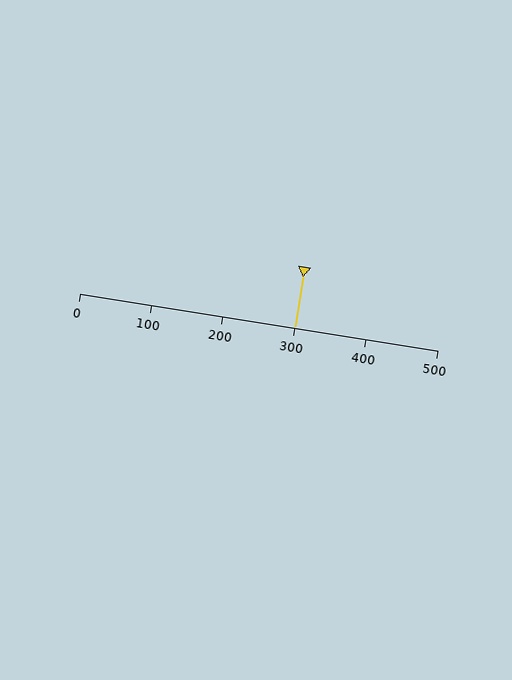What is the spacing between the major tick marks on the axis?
The major ticks are spaced 100 apart.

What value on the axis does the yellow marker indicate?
The marker indicates approximately 300.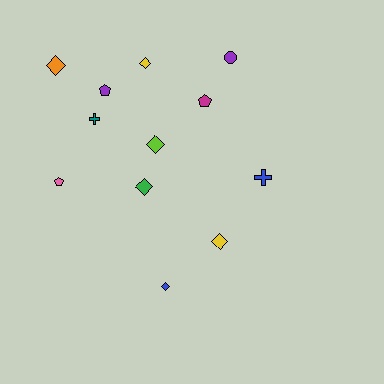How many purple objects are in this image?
There are 2 purple objects.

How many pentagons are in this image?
There are 3 pentagons.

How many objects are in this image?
There are 12 objects.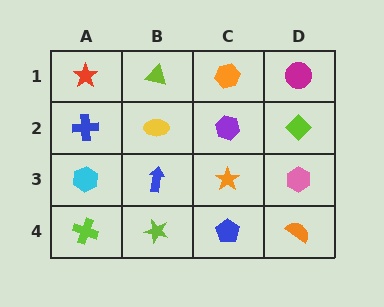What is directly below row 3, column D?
An orange semicircle.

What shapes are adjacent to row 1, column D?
A lime diamond (row 2, column D), an orange hexagon (row 1, column C).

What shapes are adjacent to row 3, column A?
A blue cross (row 2, column A), a lime cross (row 4, column A), a blue arrow (row 3, column B).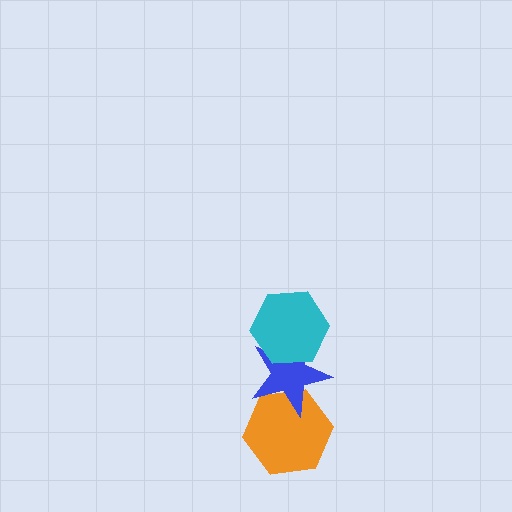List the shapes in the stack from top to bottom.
From top to bottom: the cyan hexagon, the blue star, the orange hexagon.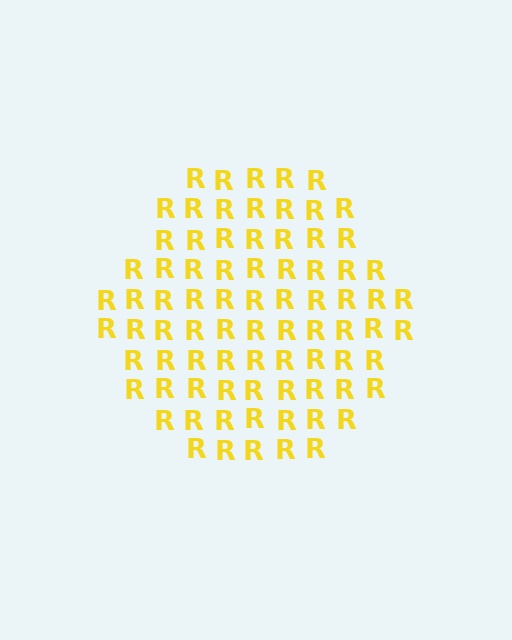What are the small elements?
The small elements are letter R's.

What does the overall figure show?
The overall figure shows a hexagon.